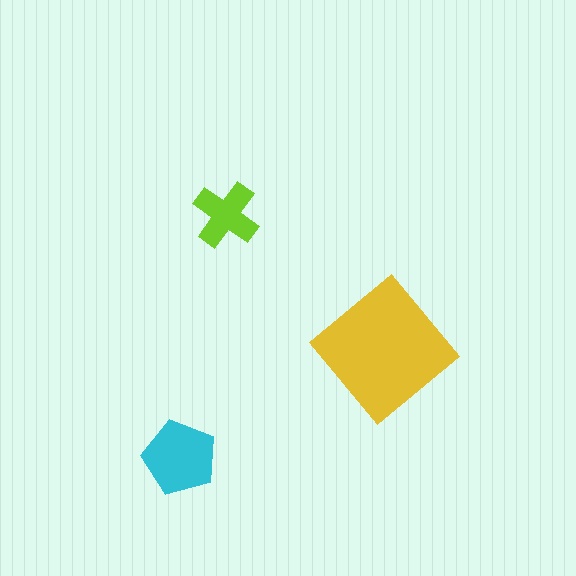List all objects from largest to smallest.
The yellow diamond, the cyan pentagon, the lime cross.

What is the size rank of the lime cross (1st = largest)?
3rd.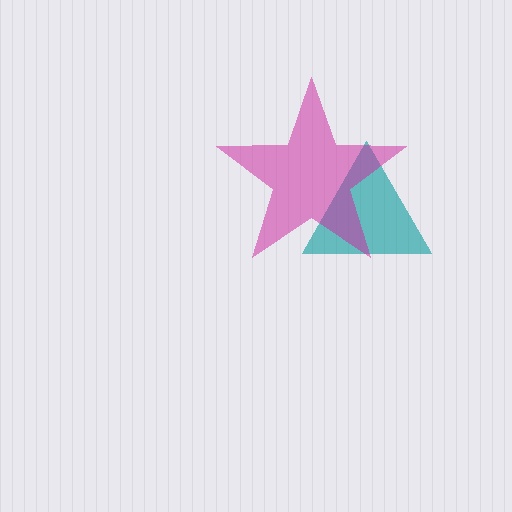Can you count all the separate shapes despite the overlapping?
Yes, there are 2 separate shapes.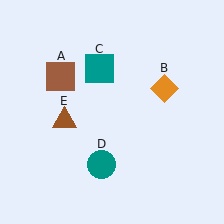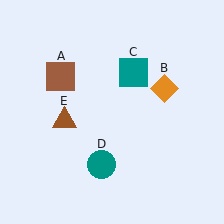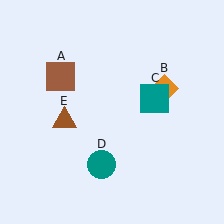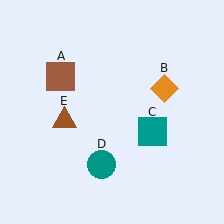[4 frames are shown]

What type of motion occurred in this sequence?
The teal square (object C) rotated clockwise around the center of the scene.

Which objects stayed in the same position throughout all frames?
Brown square (object A) and orange diamond (object B) and teal circle (object D) and brown triangle (object E) remained stationary.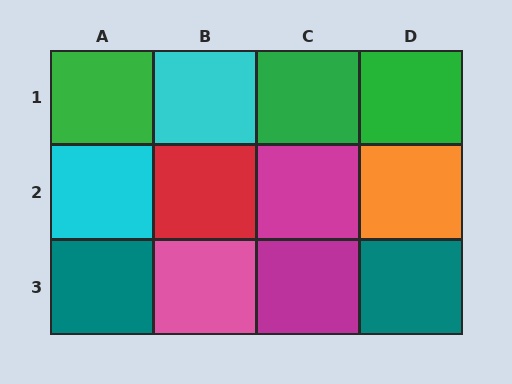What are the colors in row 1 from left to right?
Green, cyan, green, green.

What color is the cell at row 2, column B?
Red.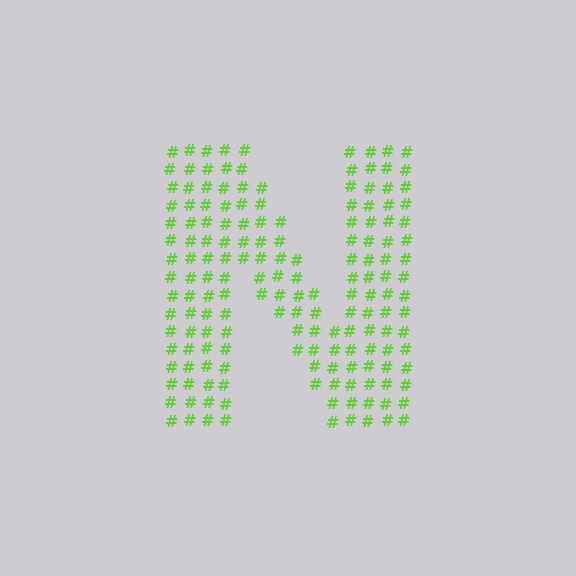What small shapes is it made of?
It is made of small hash symbols.